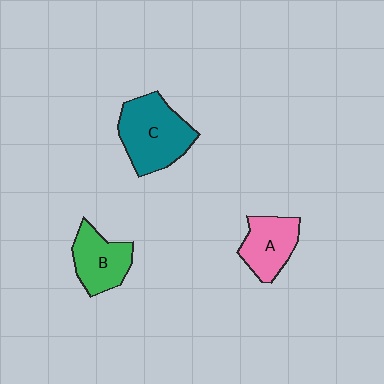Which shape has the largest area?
Shape C (teal).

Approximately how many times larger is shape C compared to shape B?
Approximately 1.5 times.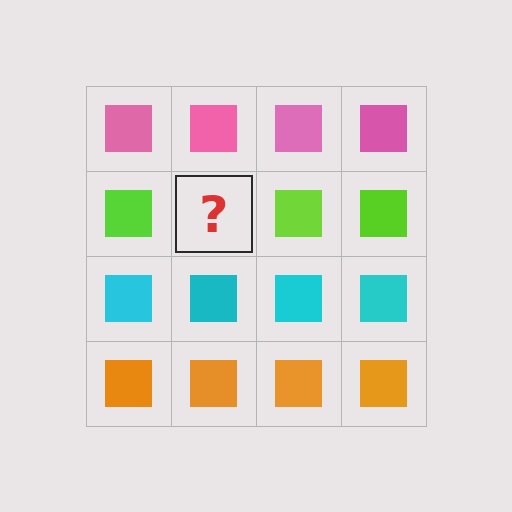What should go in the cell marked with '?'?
The missing cell should contain a lime square.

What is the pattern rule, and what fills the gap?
The rule is that each row has a consistent color. The gap should be filled with a lime square.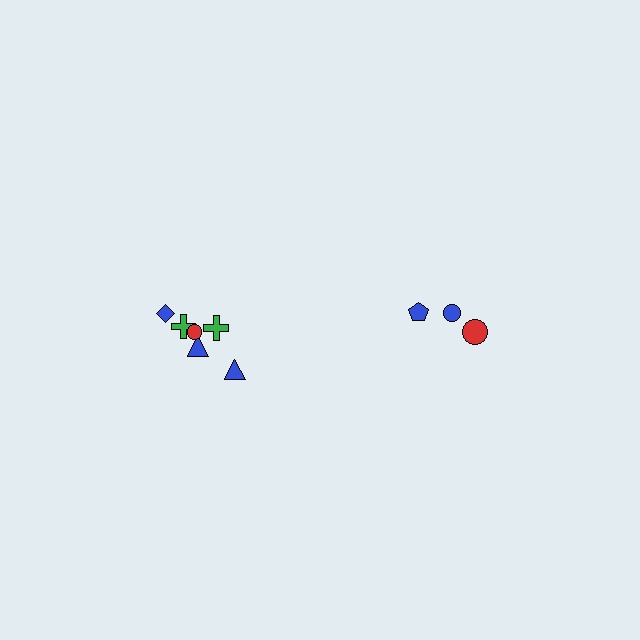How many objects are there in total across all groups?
There are 9 objects.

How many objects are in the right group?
There are 3 objects.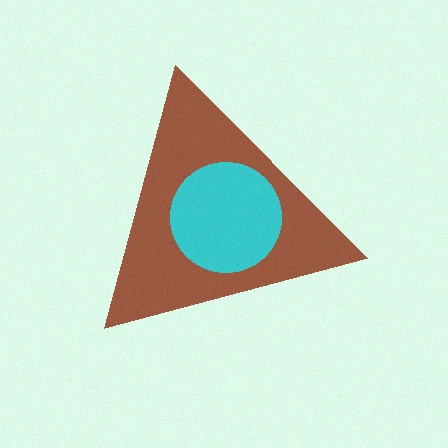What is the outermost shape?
The brown triangle.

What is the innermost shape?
The cyan circle.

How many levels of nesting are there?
2.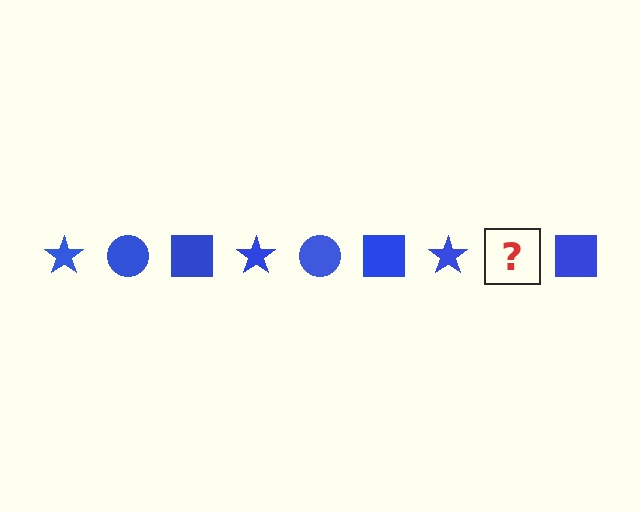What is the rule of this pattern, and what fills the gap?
The rule is that the pattern cycles through star, circle, square shapes in blue. The gap should be filled with a blue circle.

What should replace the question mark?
The question mark should be replaced with a blue circle.